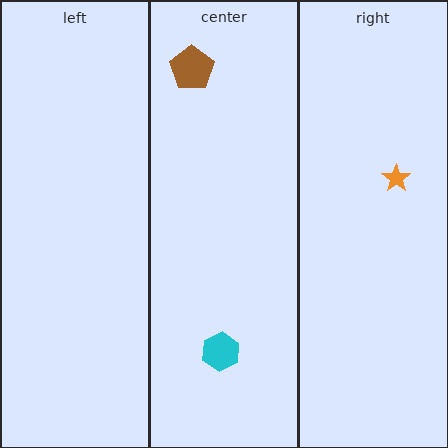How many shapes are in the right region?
1.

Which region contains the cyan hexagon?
The center region.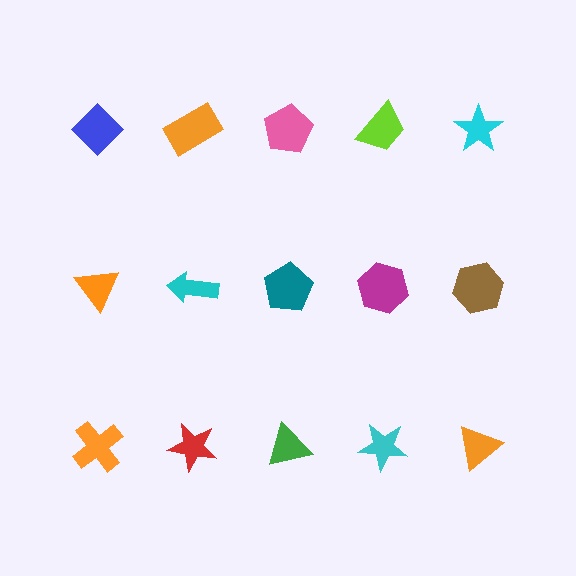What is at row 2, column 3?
A teal pentagon.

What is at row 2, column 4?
A magenta hexagon.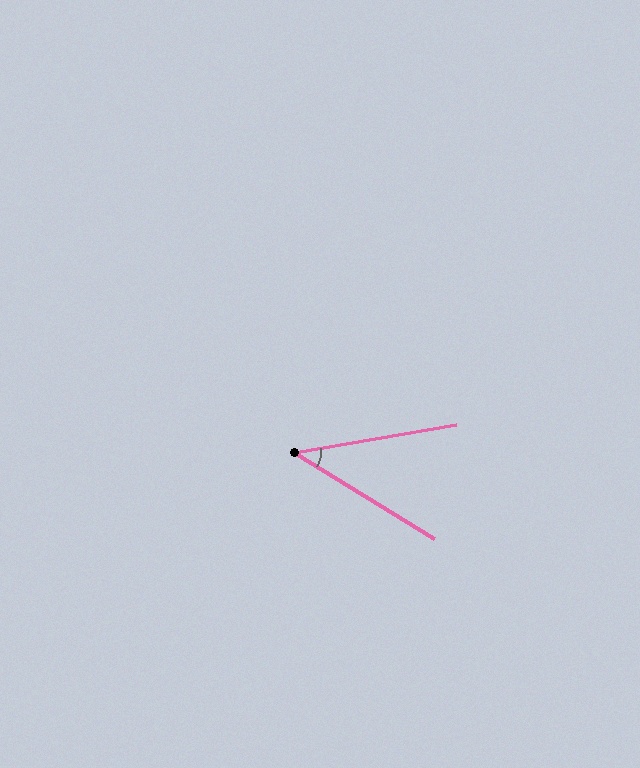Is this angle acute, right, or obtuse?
It is acute.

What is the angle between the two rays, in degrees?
Approximately 41 degrees.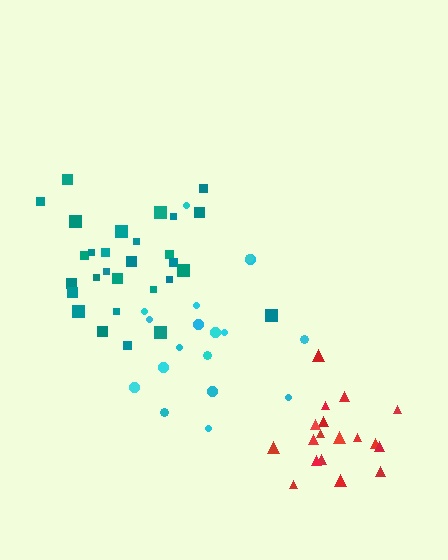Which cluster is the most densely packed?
Red.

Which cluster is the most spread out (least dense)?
Cyan.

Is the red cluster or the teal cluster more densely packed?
Red.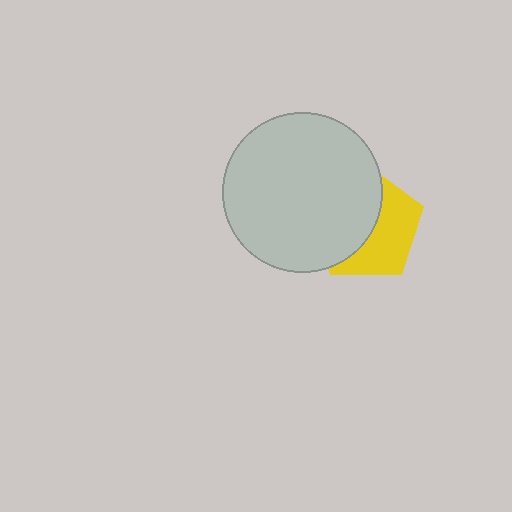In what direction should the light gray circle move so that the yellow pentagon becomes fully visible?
The light gray circle should move left. That is the shortest direction to clear the overlap and leave the yellow pentagon fully visible.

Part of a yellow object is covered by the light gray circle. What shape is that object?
It is a pentagon.